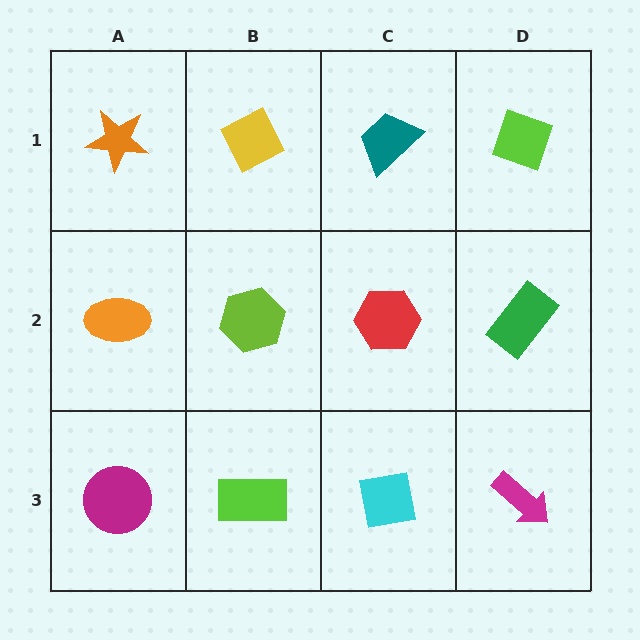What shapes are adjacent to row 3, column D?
A green rectangle (row 2, column D), a cyan square (row 3, column C).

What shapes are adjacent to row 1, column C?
A red hexagon (row 2, column C), a yellow diamond (row 1, column B), a lime diamond (row 1, column D).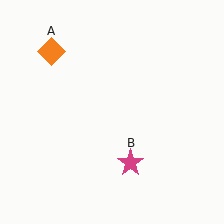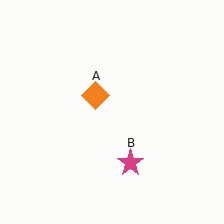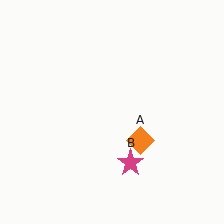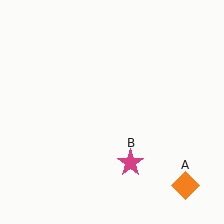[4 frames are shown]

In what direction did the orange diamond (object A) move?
The orange diamond (object A) moved down and to the right.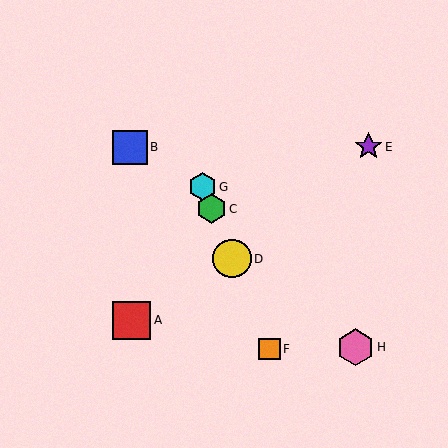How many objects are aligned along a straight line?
4 objects (C, D, F, G) are aligned along a straight line.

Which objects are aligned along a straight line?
Objects C, D, F, G are aligned along a straight line.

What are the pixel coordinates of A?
Object A is at (131, 320).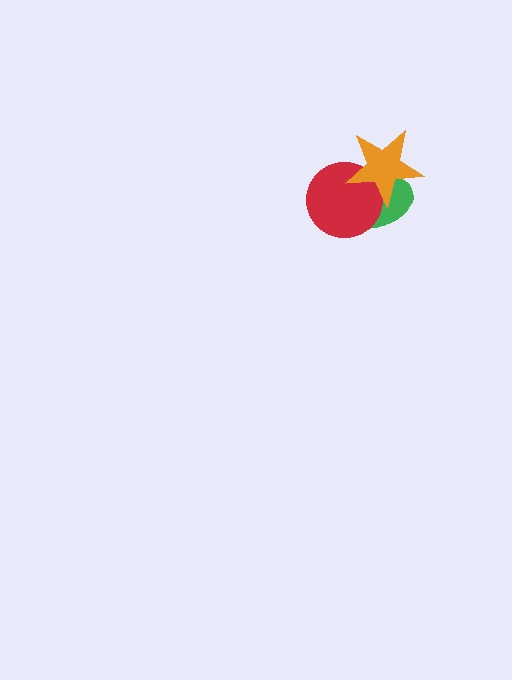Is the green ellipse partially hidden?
Yes, it is partially covered by another shape.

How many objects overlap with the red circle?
2 objects overlap with the red circle.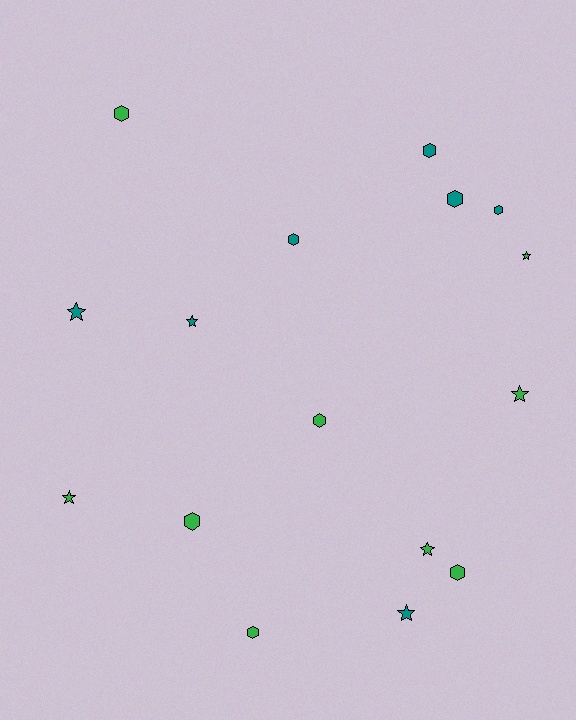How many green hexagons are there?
There are 5 green hexagons.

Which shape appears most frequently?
Hexagon, with 9 objects.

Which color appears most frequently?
Green, with 9 objects.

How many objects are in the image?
There are 16 objects.